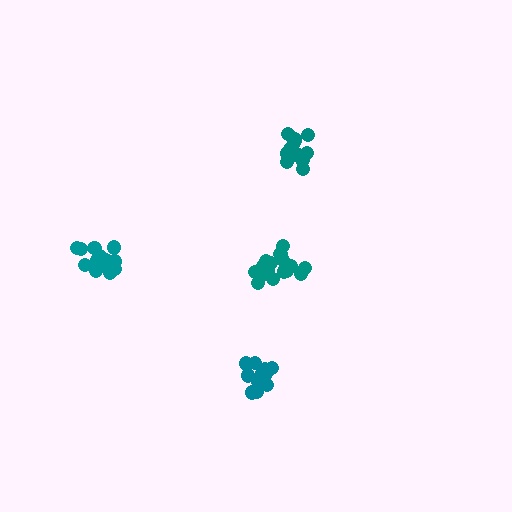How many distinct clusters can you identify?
There are 4 distinct clusters.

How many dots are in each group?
Group 1: 14 dots, Group 2: 14 dots, Group 3: 17 dots, Group 4: 17 dots (62 total).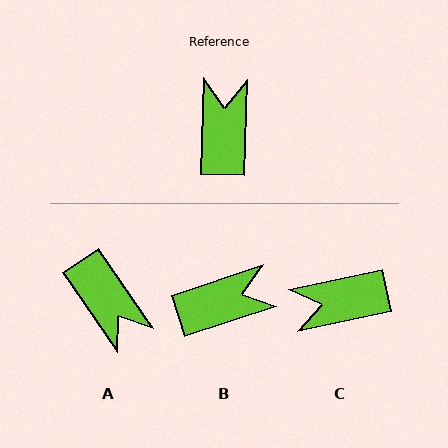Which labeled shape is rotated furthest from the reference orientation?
A, about 144 degrees away.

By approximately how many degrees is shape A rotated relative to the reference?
Approximately 144 degrees clockwise.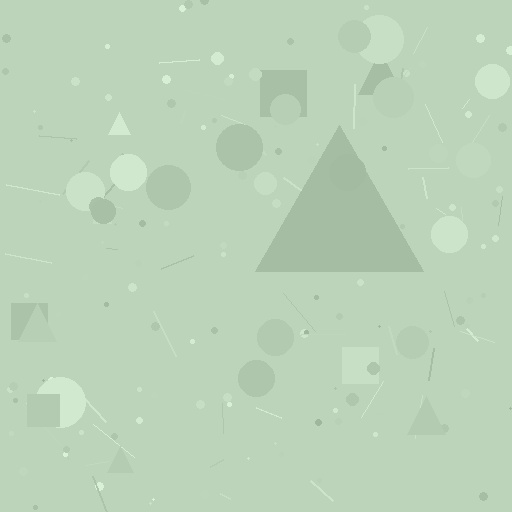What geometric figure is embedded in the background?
A triangle is embedded in the background.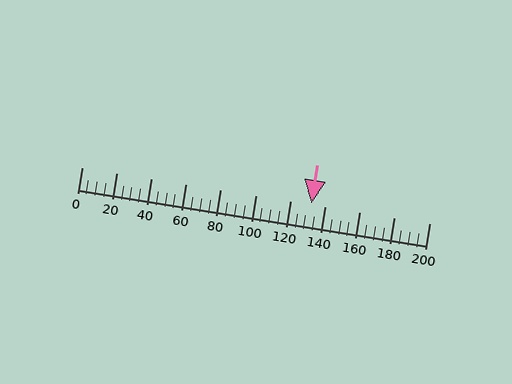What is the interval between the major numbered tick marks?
The major tick marks are spaced 20 units apart.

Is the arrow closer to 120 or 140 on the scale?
The arrow is closer to 140.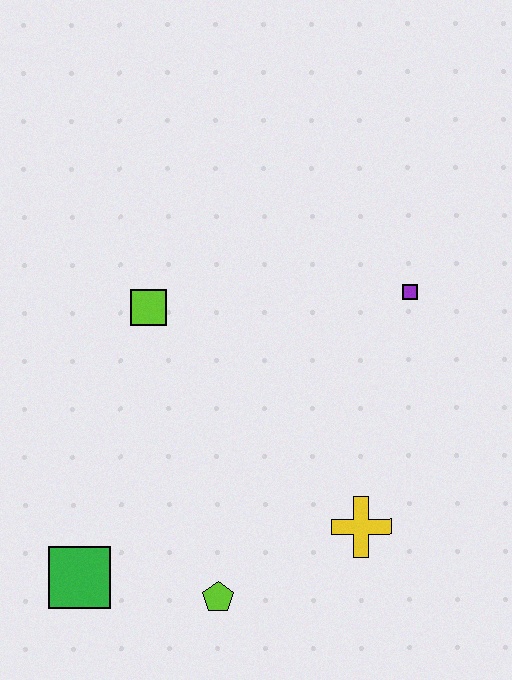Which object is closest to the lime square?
The purple square is closest to the lime square.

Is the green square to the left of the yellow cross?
Yes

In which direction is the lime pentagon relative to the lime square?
The lime pentagon is below the lime square.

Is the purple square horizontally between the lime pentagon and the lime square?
No